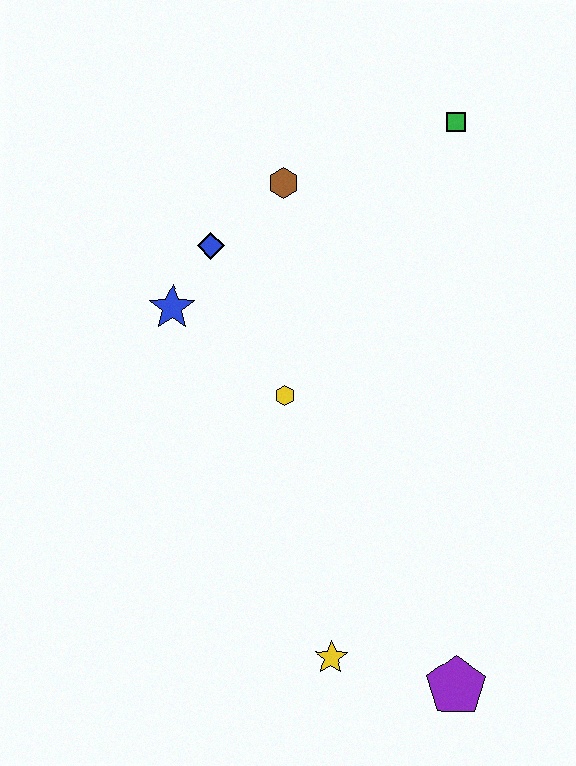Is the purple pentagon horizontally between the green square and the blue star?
No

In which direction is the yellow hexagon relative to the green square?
The yellow hexagon is below the green square.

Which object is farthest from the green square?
The purple pentagon is farthest from the green square.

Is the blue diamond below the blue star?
No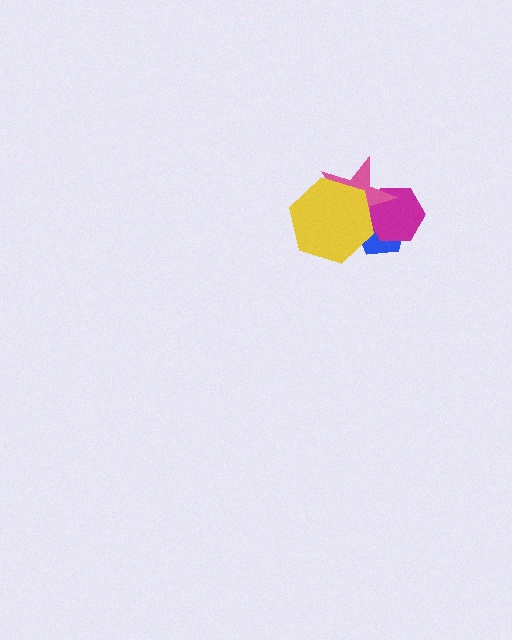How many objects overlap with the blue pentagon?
3 objects overlap with the blue pentagon.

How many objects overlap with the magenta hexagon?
3 objects overlap with the magenta hexagon.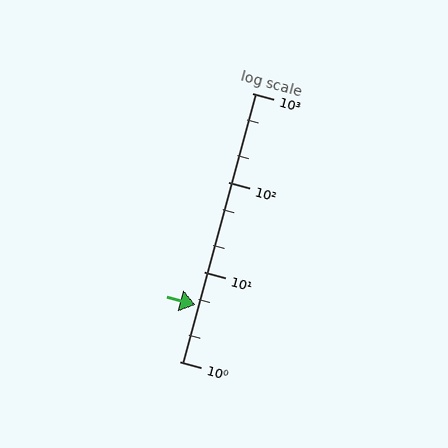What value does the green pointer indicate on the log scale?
The pointer indicates approximately 4.3.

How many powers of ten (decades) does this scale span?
The scale spans 3 decades, from 1 to 1000.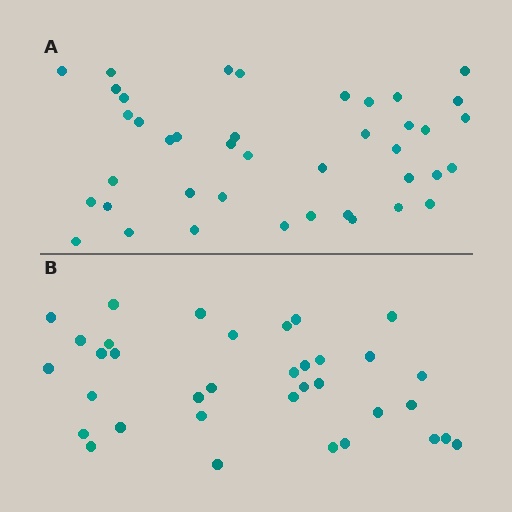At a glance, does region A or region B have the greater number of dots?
Region A (the top region) has more dots.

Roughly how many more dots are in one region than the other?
Region A has about 6 more dots than region B.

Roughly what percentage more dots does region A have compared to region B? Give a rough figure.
About 15% more.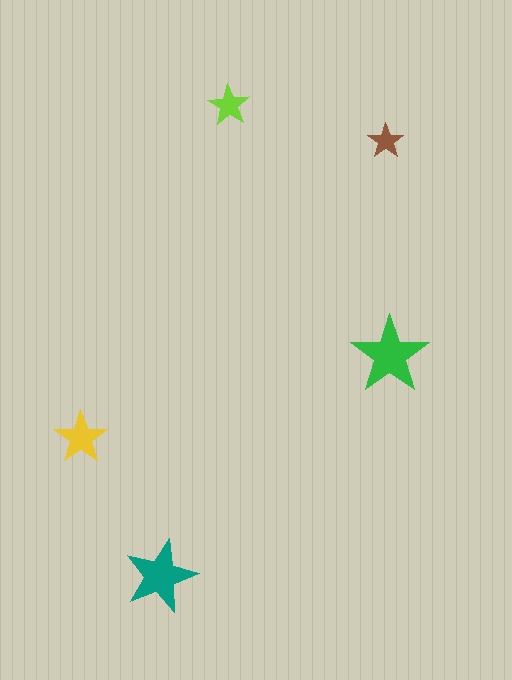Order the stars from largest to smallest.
the green one, the teal one, the yellow one, the lime one, the brown one.